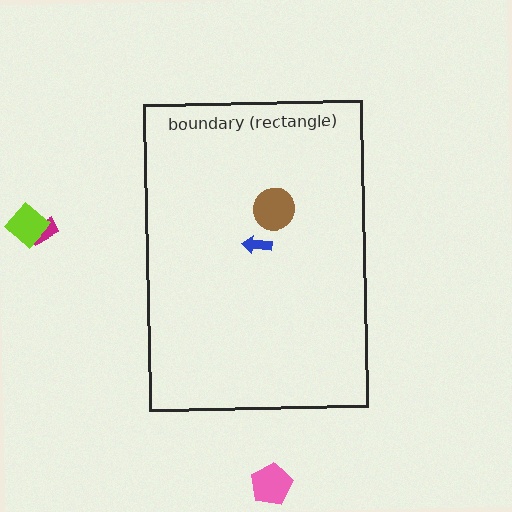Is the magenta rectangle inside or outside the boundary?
Outside.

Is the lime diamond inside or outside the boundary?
Outside.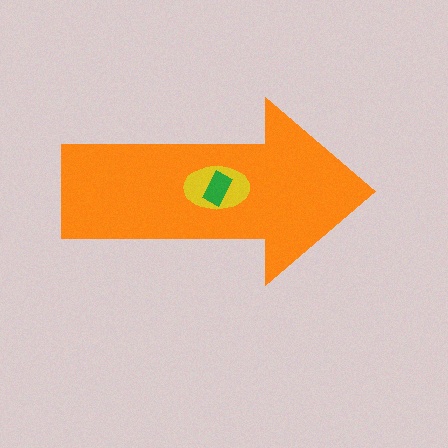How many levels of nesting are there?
3.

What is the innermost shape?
The green rectangle.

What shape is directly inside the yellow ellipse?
The green rectangle.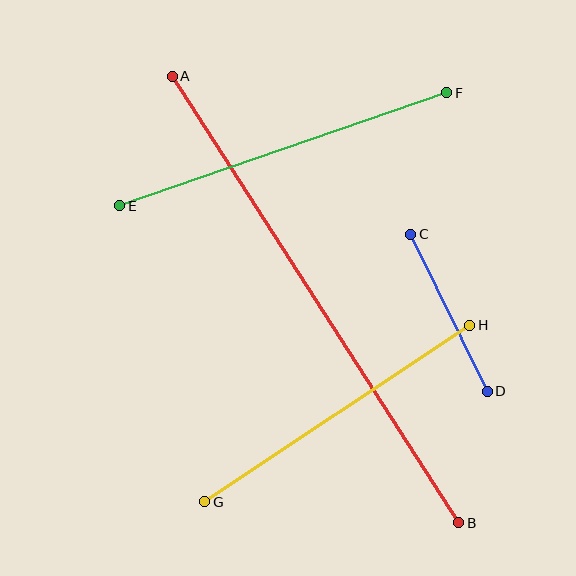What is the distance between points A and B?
The distance is approximately 530 pixels.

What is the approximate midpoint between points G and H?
The midpoint is at approximately (337, 414) pixels.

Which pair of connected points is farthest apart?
Points A and B are farthest apart.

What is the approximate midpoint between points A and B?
The midpoint is at approximately (315, 300) pixels.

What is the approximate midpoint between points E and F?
The midpoint is at approximately (283, 149) pixels.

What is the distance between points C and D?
The distance is approximately 175 pixels.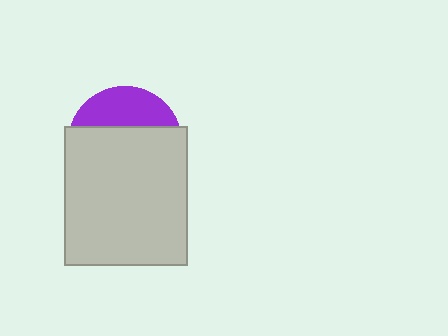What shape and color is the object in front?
The object in front is a light gray rectangle.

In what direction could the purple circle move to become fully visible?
The purple circle could move up. That would shift it out from behind the light gray rectangle entirely.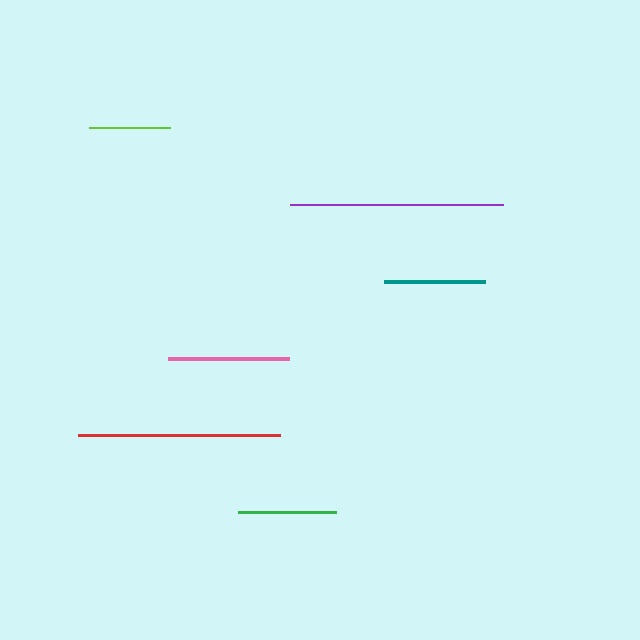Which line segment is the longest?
The purple line is the longest at approximately 213 pixels.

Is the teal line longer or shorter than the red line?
The red line is longer than the teal line.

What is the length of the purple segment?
The purple segment is approximately 213 pixels long.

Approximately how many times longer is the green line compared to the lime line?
The green line is approximately 1.2 times the length of the lime line.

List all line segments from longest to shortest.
From longest to shortest: purple, red, pink, teal, green, lime.